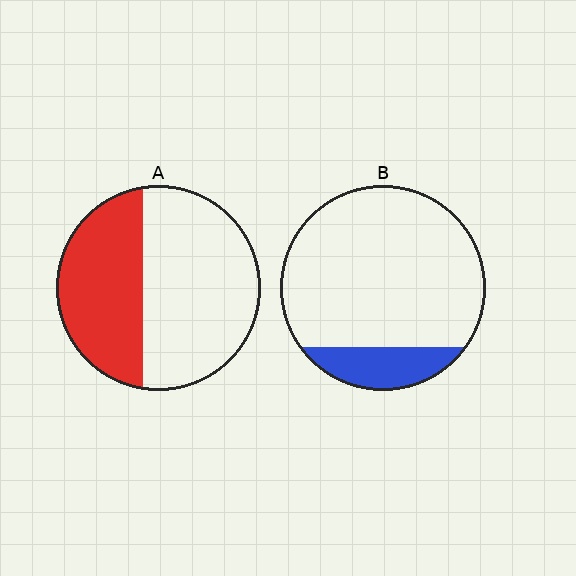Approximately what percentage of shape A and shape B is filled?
A is approximately 40% and B is approximately 15%.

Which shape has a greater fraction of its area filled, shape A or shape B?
Shape A.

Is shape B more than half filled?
No.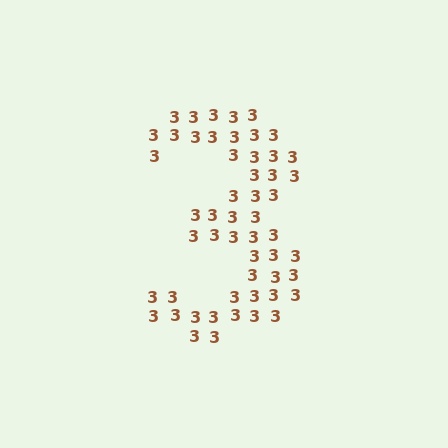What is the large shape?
The large shape is the digit 3.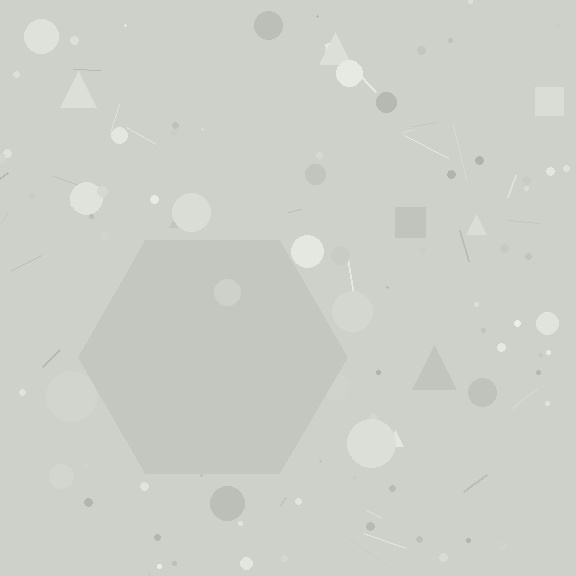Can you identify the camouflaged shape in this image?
The camouflaged shape is a hexagon.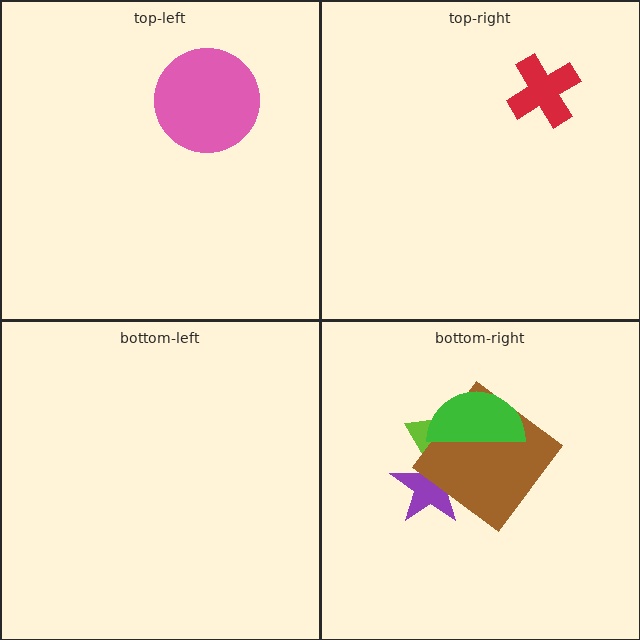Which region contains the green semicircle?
The bottom-right region.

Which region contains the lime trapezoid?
The bottom-right region.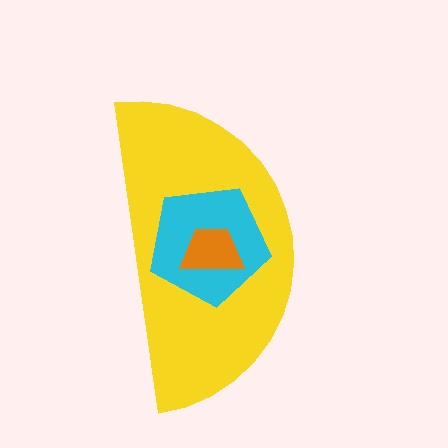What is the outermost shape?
The yellow semicircle.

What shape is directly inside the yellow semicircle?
The cyan pentagon.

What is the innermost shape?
The orange trapezoid.